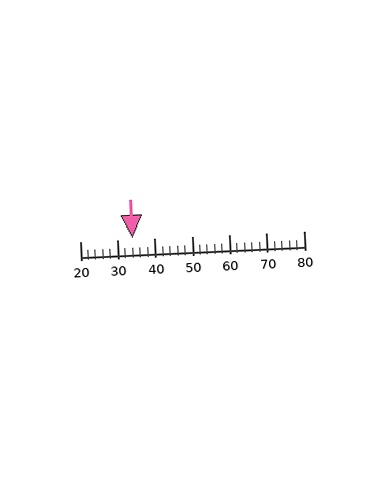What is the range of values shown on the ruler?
The ruler shows values from 20 to 80.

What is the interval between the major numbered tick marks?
The major tick marks are spaced 10 units apart.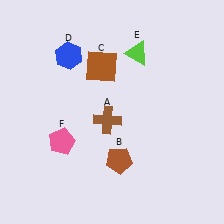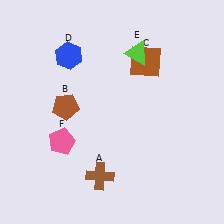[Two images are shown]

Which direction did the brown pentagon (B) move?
The brown pentagon (B) moved left.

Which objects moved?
The objects that moved are: the brown cross (A), the brown pentagon (B), the brown square (C).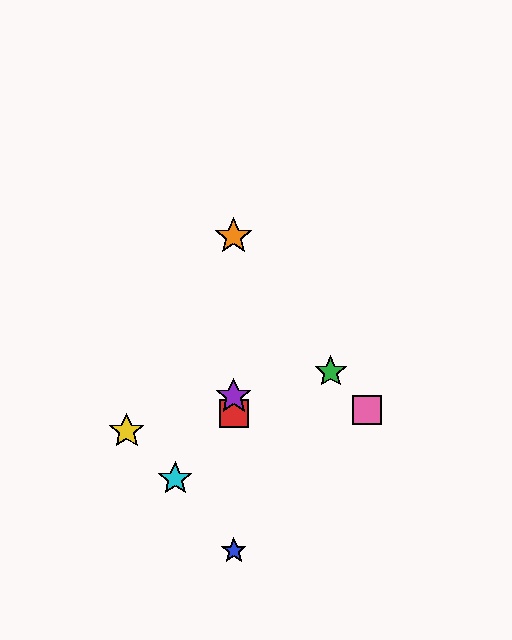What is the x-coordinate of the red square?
The red square is at x≈234.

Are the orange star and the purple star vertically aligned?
Yes, both are at x≈234.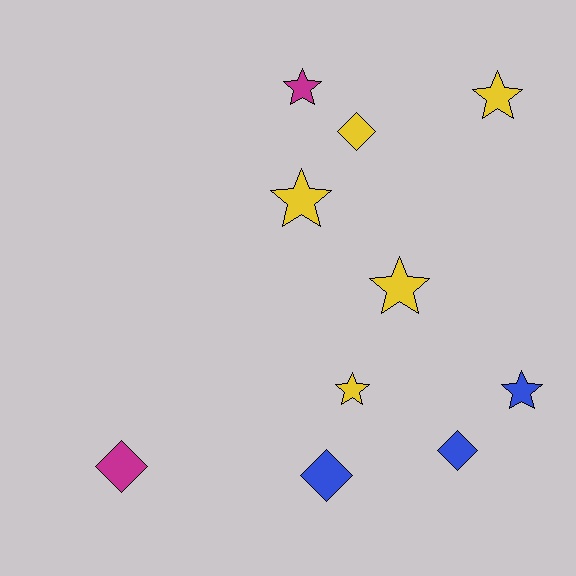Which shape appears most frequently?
Star, with 6 objects.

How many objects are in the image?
There are 10 objects.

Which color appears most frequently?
Yellow, with 5 objects.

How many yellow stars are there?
There are 4 yellow stars.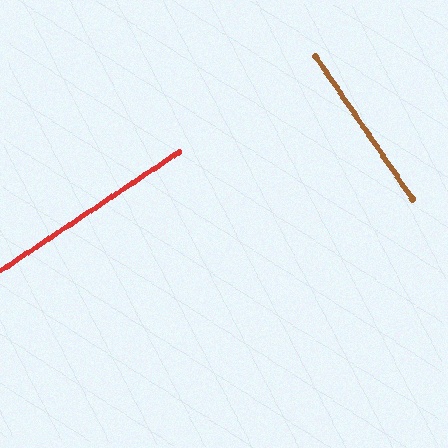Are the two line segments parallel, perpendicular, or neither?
Perpendicular — they meet at approximately 89°.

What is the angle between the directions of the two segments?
Approximately 89 degrees.